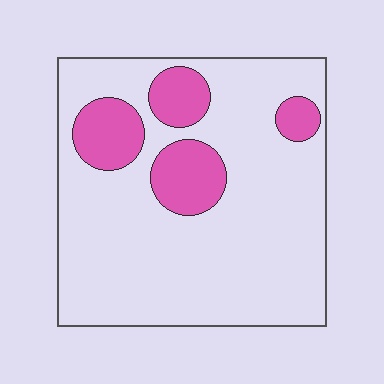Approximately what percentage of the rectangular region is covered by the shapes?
Approximately 20%.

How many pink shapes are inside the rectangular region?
4.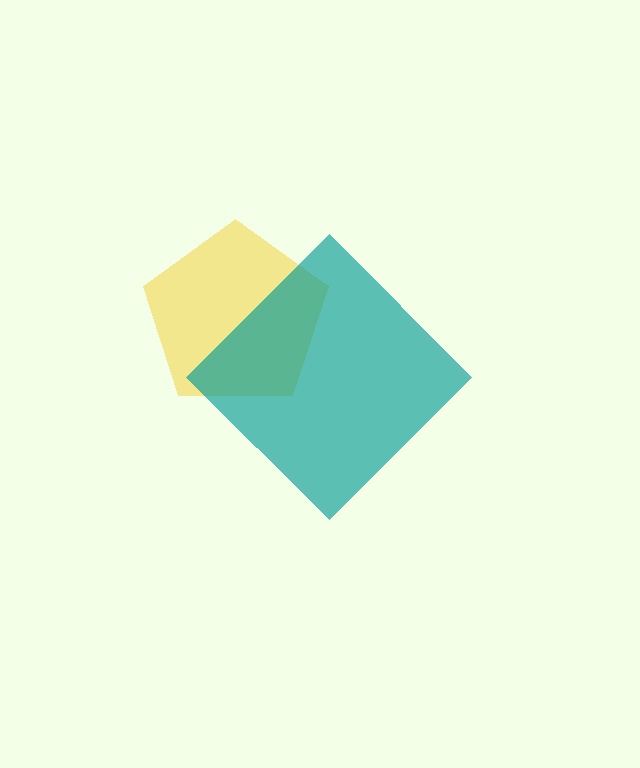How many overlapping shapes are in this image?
There are 2 overlapping shapes in the image.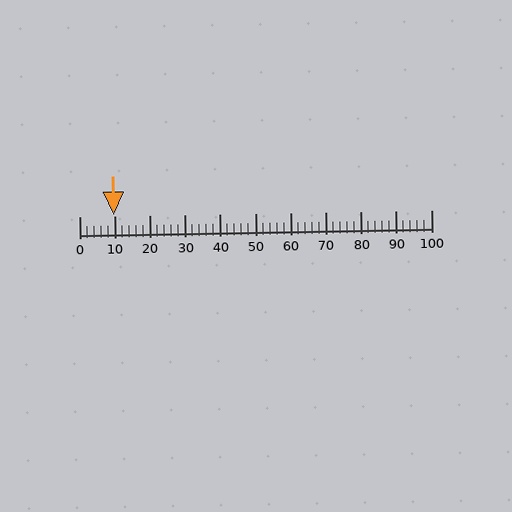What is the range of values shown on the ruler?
The ruler shows values from 0 to 100.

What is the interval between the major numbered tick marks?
The major tick marks are spaced 10 units apart.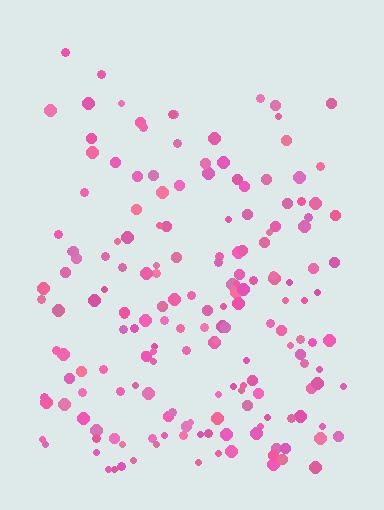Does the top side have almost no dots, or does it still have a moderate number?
Still a moderate number, just noticeably fewer than the bottom.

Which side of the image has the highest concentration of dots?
The bottom.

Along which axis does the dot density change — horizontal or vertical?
Vertical.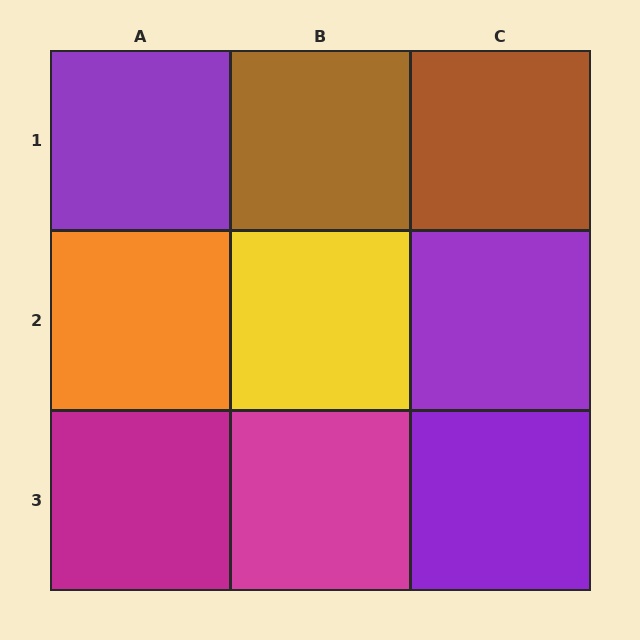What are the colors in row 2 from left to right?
Orange, yellow, purple.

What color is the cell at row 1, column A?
Purple.